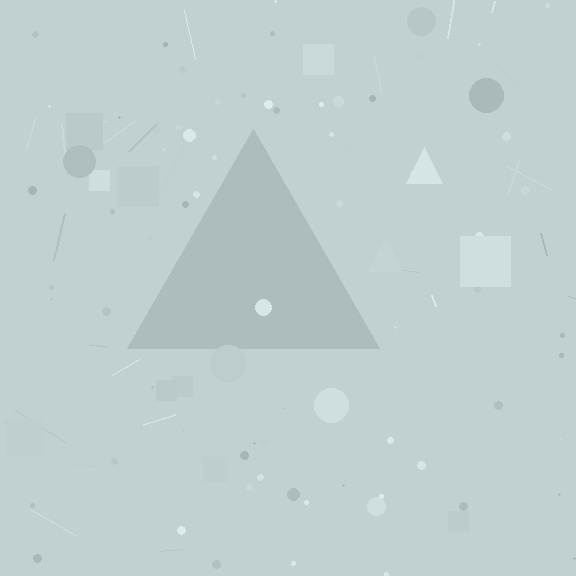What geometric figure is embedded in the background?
A triangle is embedded in the background.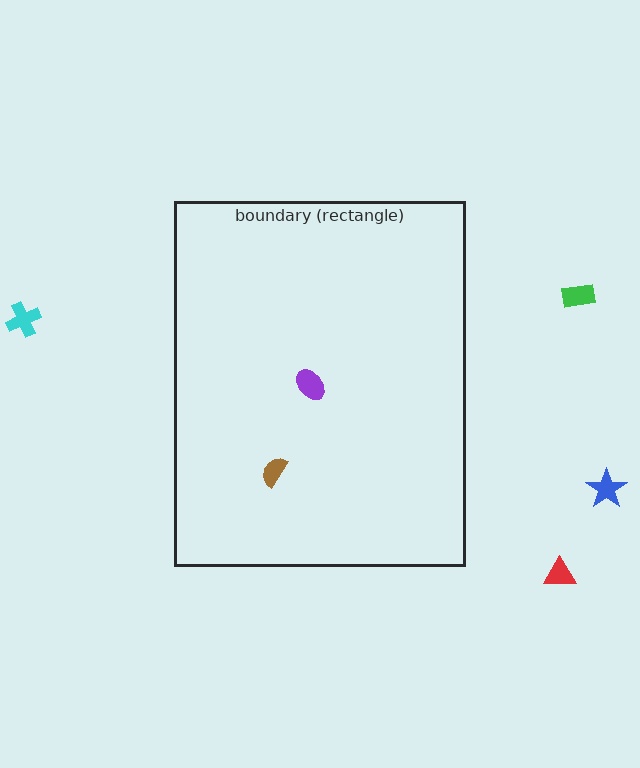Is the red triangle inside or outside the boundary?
Outside.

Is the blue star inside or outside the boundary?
Outside.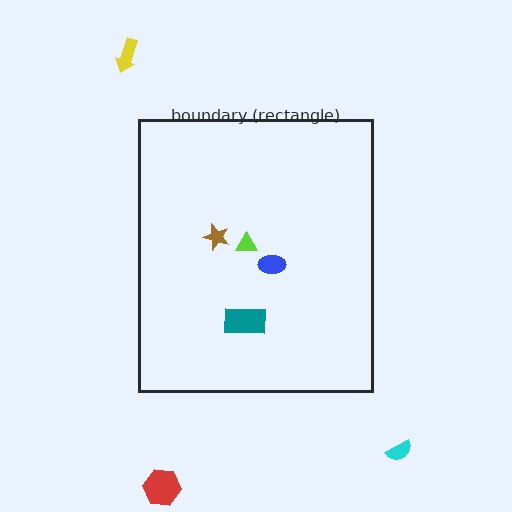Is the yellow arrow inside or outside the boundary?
Outside.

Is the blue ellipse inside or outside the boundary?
Inside.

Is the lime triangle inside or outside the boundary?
Inside.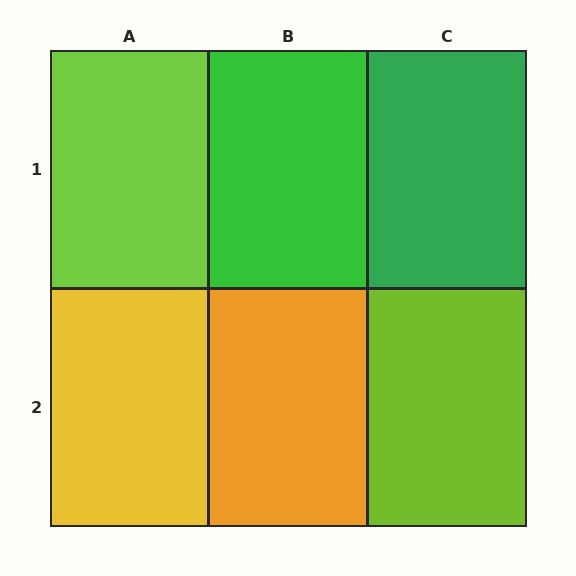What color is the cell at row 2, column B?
Orange.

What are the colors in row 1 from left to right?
Lime, green, green.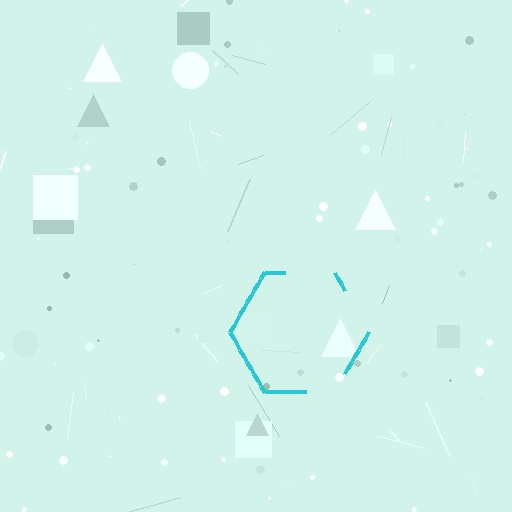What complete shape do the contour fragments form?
The contour fragments form a hexagon.